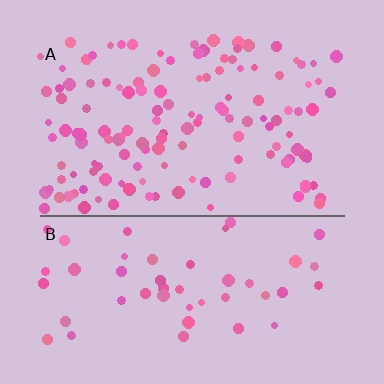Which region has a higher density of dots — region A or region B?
A (the top).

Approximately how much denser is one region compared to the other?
Approximately 2.6× — region A over region B.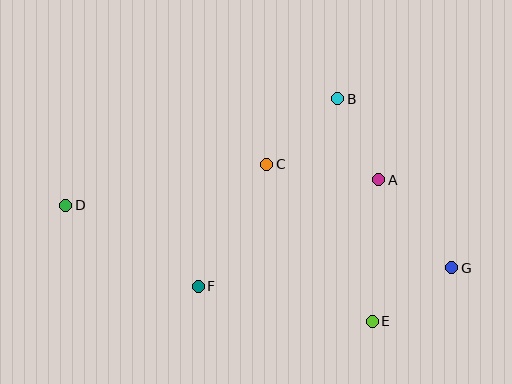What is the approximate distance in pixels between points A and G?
The distance between A and G is approximately 114 pixels.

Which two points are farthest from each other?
Points D and G are farthest from each other.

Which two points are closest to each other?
Points A and B are closest to each other.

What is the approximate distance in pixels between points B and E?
The distance between B and E is approximately 225 pixels.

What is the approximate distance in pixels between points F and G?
The distance between F and G is approximately 254 pixels.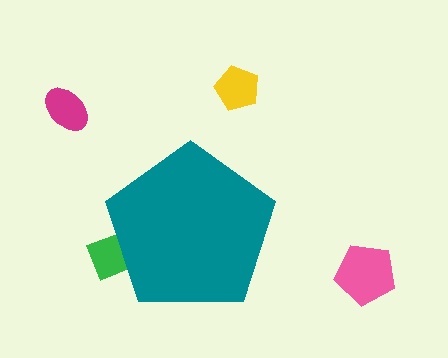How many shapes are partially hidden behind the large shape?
1 shape is partially hidden.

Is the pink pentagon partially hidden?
No, the pink pentagon is fully visible.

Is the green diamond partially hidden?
Yes, the green diamond is partially hidden behind the teal pentagon.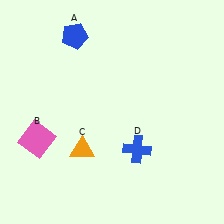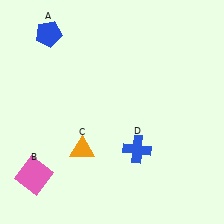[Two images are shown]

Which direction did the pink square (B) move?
The pink square (B) moved down.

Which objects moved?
The objects that moved are: the blue pentagon (A), the pink square (B).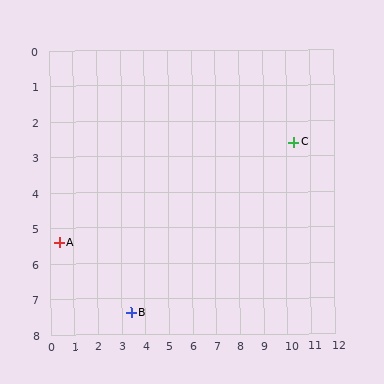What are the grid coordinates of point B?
Point B is at approximately (3.4, 7.4).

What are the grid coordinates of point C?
Point C is at approximately (10.3, 2.6).